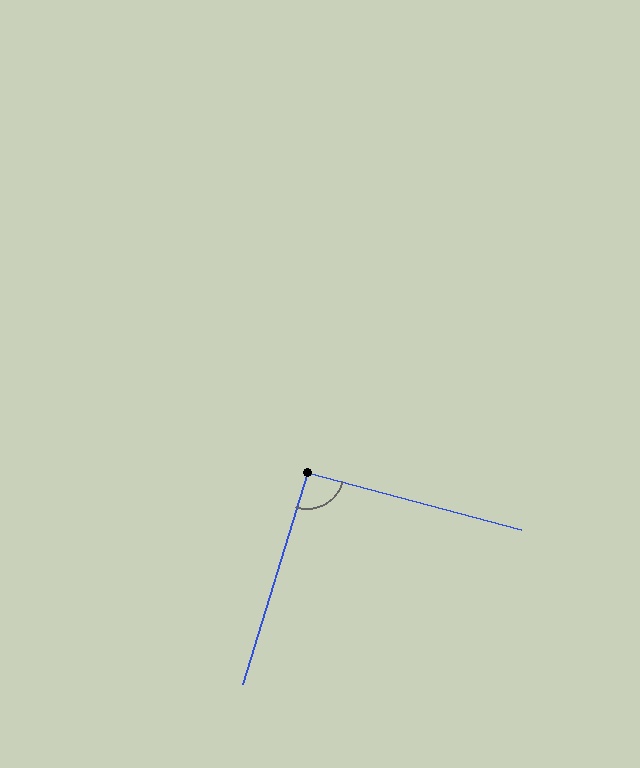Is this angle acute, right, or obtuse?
It is approximately a right angle.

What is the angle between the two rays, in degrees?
Approximately 92 degrees.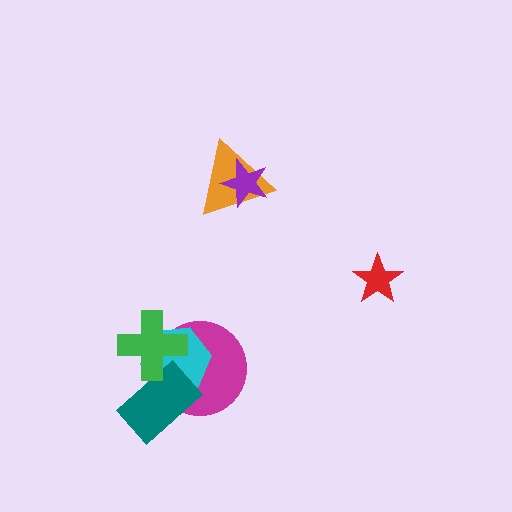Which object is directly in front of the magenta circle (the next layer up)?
The cyan hexagon is directly in front of the magenta circle.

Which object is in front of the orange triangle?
The purple star is in front of the orange triangle.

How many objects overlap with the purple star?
1 object overlaps with the purple star.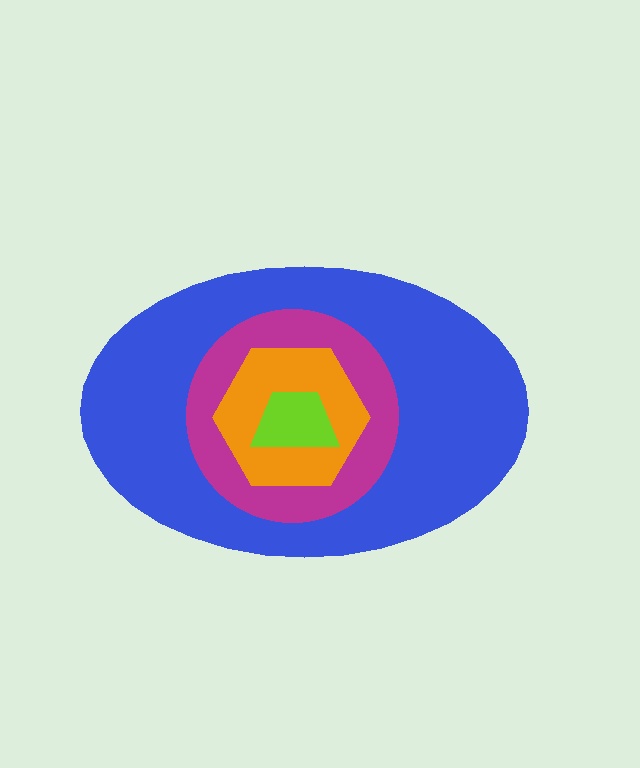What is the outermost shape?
The blue ellipse.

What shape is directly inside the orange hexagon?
The lime trapezoid.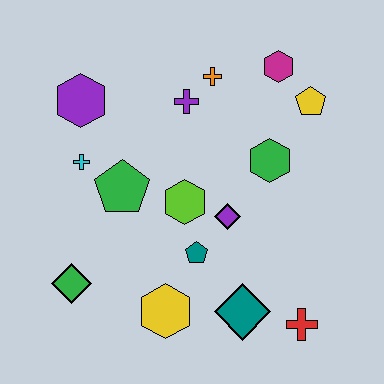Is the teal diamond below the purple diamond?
Yes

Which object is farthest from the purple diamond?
The purple hexagon is farthest from the purple diamond.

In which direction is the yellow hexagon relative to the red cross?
The yellow hexagon is to the left of the red cross.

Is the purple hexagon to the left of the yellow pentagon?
Yes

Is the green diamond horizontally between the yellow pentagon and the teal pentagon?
No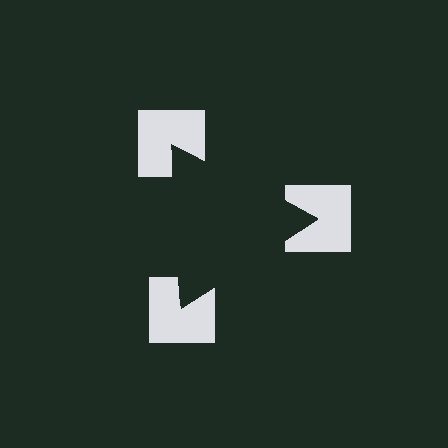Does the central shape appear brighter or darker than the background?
It typically appears slightly darker than the background, even though no actual brightness change is drawn.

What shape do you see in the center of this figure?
An illusory triangle — its edges are inferred from the aligned wedge cuts in the notched squares, not physically drawn.